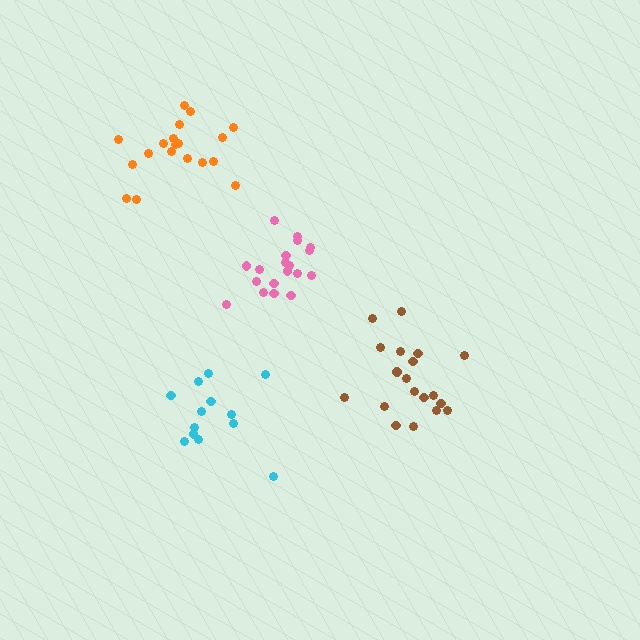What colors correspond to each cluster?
The clusters are colored: brown, cyan, orange, pink.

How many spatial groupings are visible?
There are 4 spatial groupings.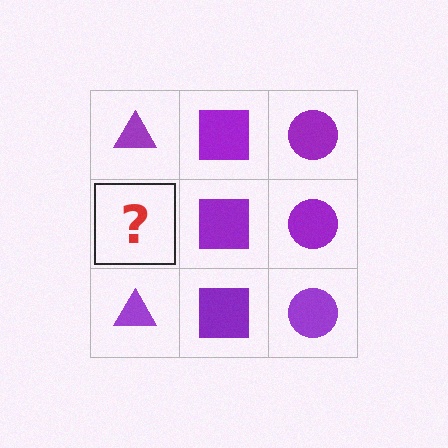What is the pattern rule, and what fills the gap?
The rule is that each column has a consistent shape. The gap should be filled with a purple triangle.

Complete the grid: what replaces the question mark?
The question mark should be replaced with a purple triangle.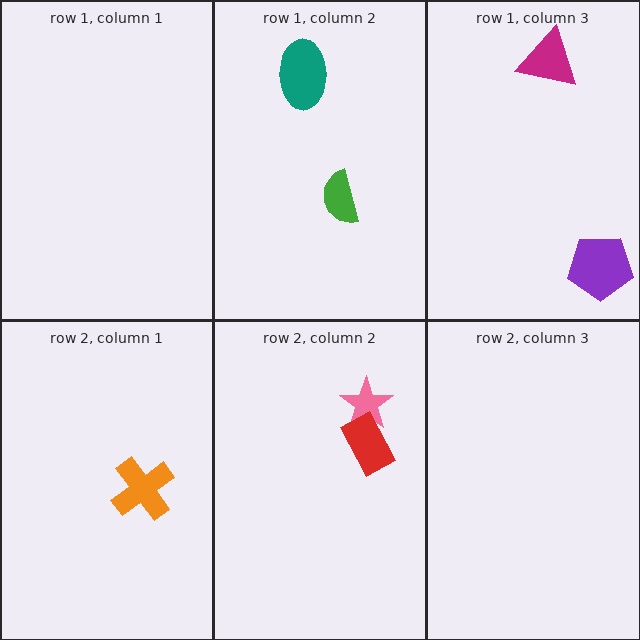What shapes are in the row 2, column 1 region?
The orange cross.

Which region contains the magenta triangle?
The row 1, column 3 region.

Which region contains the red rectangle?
The row 2, column 2 region.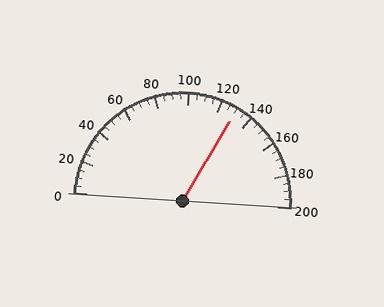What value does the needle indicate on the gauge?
The needle indicates approximately 130.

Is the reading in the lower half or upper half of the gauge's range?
The reading is in the upper half of the range (0 to 200).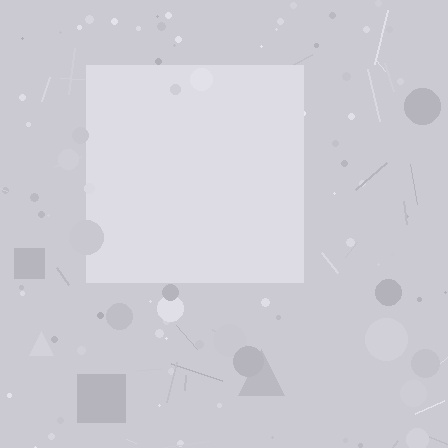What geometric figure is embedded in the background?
A square is embedded in the background.